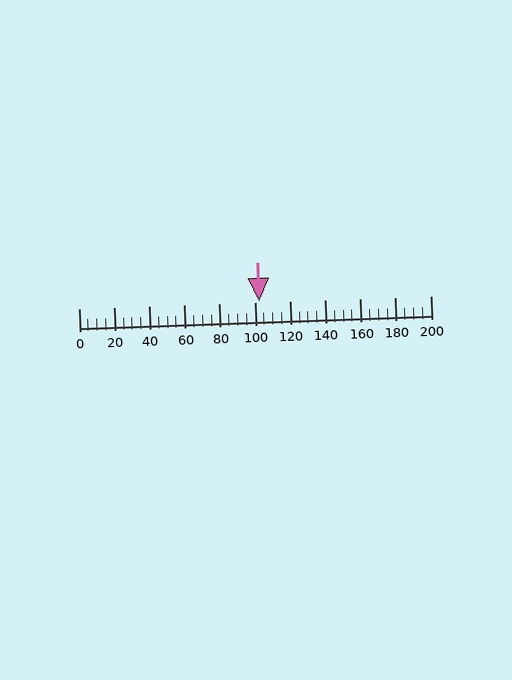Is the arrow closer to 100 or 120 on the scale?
The arrow is closer to 100.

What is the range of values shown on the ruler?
The ruler shows values from 0 to 200.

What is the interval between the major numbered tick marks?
The major tick marks are spaced 20 units apart.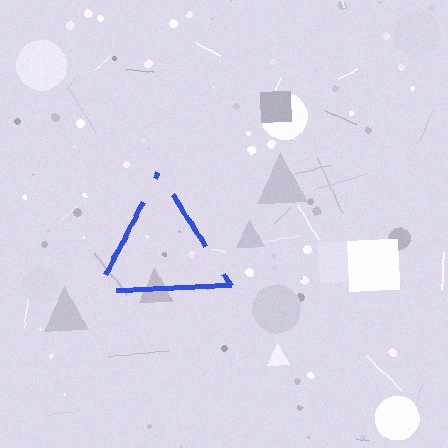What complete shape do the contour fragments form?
The contour fragments form a triangle.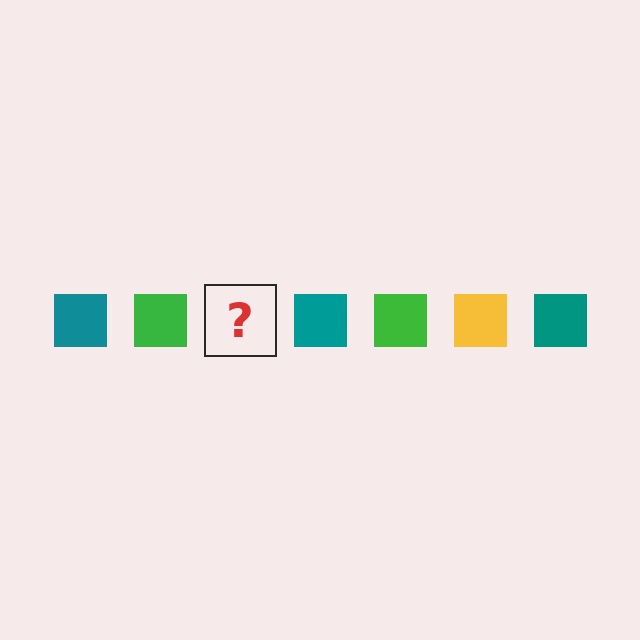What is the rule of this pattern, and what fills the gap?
The rule is that the pattern cycles through teal, green, yellow squares. The gap should be filled with a yellow square.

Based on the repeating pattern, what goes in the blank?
The blank should be a yellow square.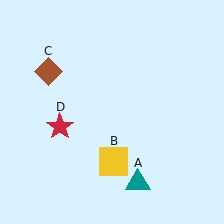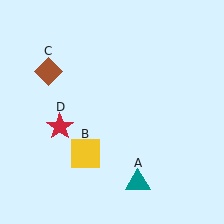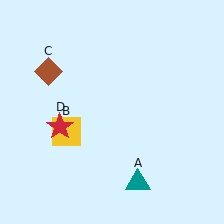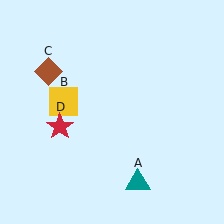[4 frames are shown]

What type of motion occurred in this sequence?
The yellow square (object B) rotated clockwise around the center of the scene.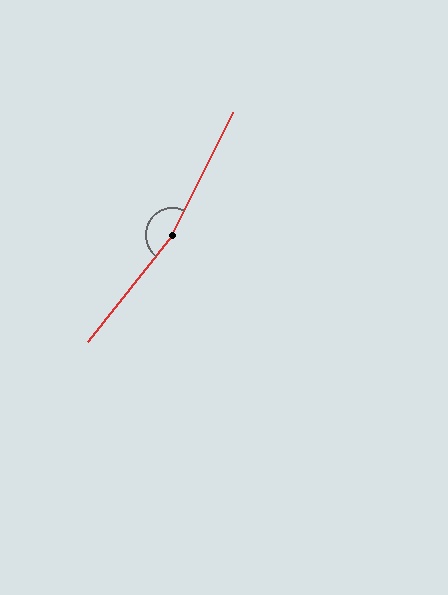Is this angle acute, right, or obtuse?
It is obtuse.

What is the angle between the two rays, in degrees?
Approximately 168 degrees.